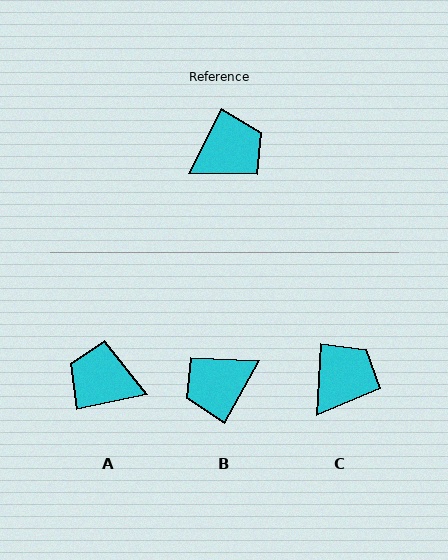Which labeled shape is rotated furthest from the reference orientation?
B, about 178 degrees away.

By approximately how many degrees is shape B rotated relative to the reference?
Approximately 178 degrees counter-clockwise.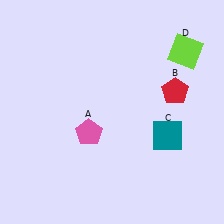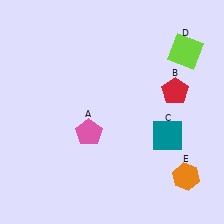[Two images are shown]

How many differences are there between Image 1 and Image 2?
There is 1 difference between the two images.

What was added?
An orange hexagon (E) was added in Image 2.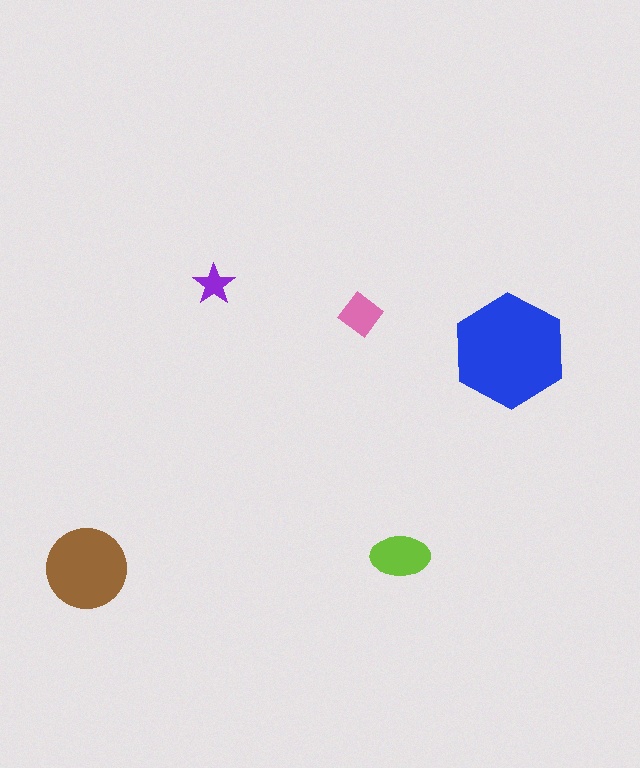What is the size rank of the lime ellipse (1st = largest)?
3rd.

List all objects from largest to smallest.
The blue hexagon, the brown circle, the lime ellipse, the pink diamond, the purple star.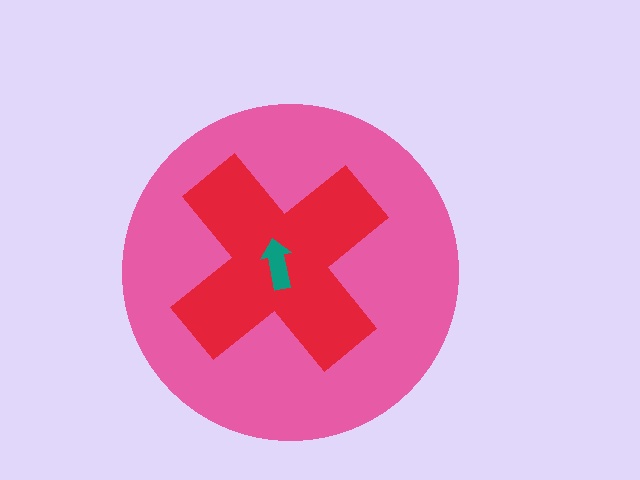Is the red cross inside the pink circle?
Yes.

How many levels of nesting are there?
3.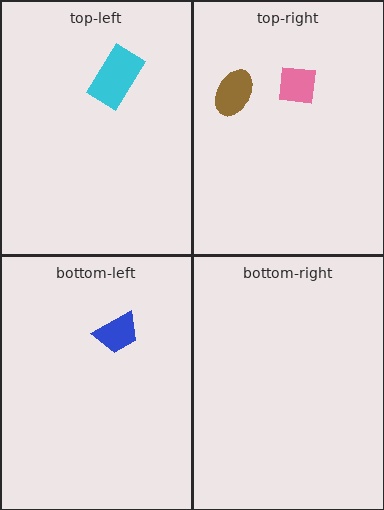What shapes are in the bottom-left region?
The blue trapezoid.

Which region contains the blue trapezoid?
The bottom-left region.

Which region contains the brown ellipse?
The top-right region.